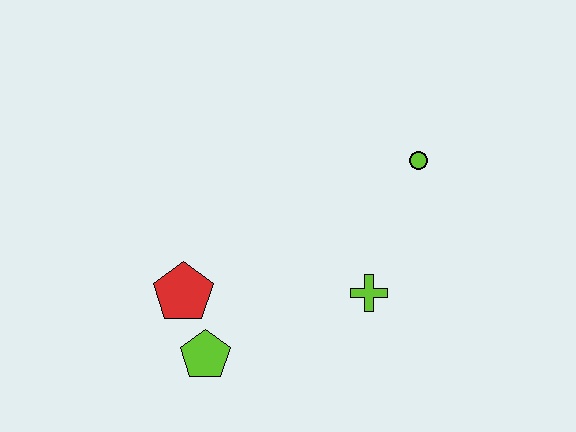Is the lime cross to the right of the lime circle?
No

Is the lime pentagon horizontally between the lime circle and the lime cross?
No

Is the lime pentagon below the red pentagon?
Yes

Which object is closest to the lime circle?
The lime cross is closest to the lime circle.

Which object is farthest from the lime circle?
The lime pentagon is farthest from the lime circle.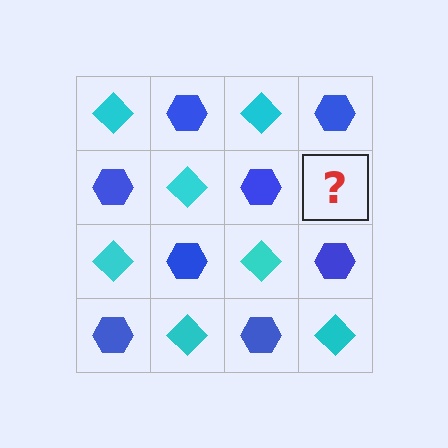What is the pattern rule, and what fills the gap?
The rule is that it alternates cyan diamond and blue hexagon in a checkerboard pattern. The gap should be filled with a cyan diamond.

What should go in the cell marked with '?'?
The missing cell should contain a cyan diamond.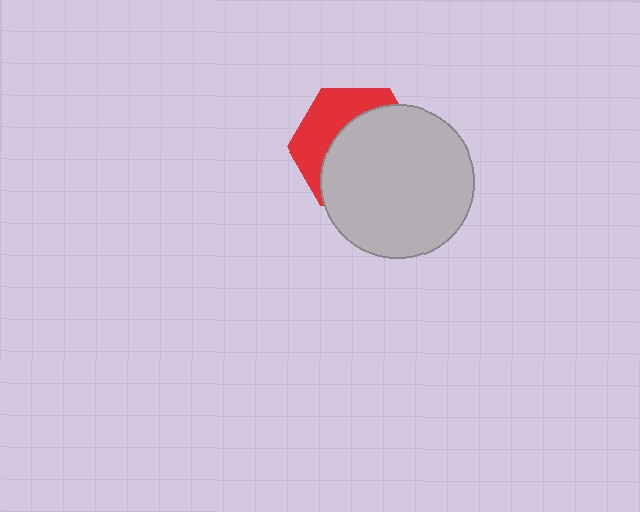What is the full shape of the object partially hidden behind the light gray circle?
The partially hidden object is a red hexagon.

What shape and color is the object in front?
The object in front is a light gray circle.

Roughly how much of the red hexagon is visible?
A small part of it is visible (roughly 37%).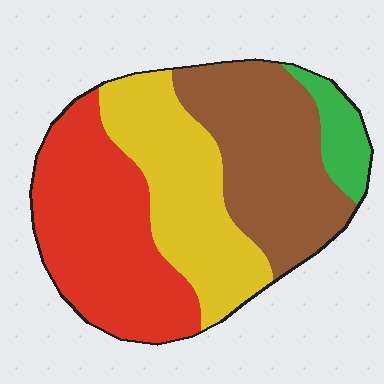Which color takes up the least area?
Green, at roughly 5%.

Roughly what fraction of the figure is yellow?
Yellow covers around 30% of the figure.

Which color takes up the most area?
Red, at roughly 35%.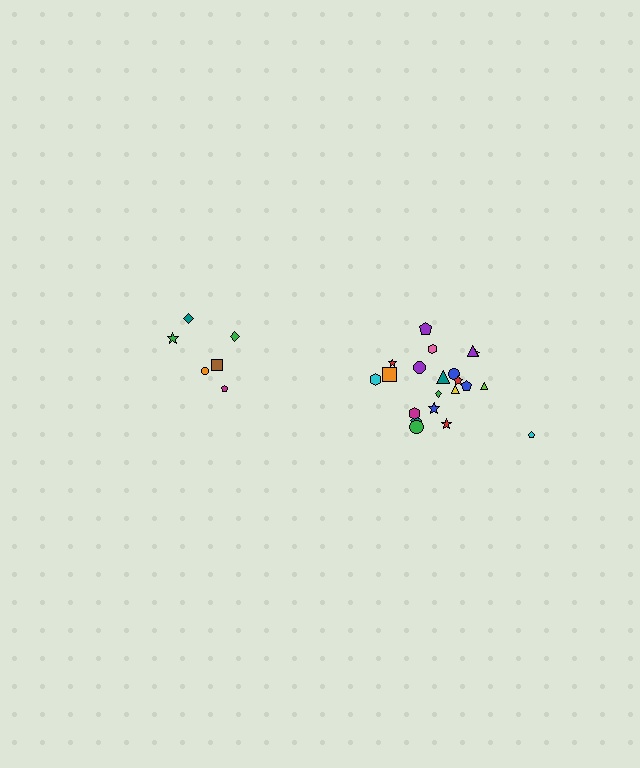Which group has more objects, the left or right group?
The right group.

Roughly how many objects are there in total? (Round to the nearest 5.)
Roughly 30 objects in total.